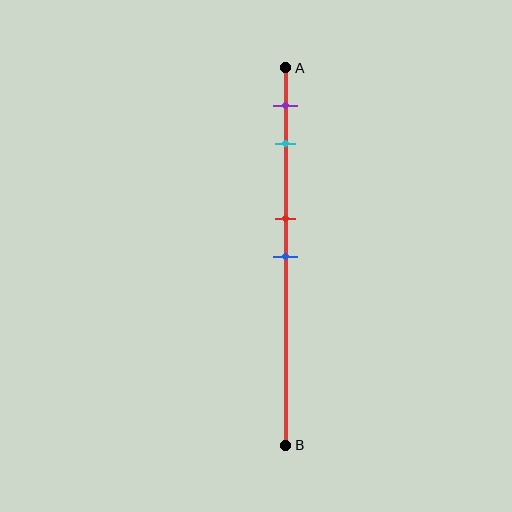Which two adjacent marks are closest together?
The red and blue marks are the closest adjacent pair.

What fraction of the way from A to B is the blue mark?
The blue mark is approximately 50% (0.5) of the way from A to B.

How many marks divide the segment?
There are 4 marks dividing the segment.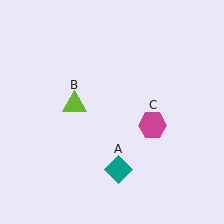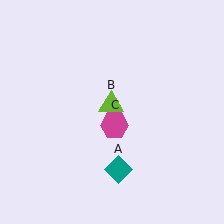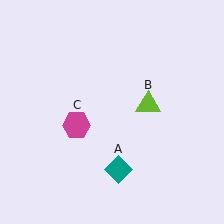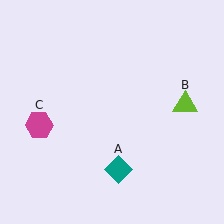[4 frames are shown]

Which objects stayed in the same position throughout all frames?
Teal diamond (object A) remained stationary.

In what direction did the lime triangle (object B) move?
The lime triangle (object B) moved right.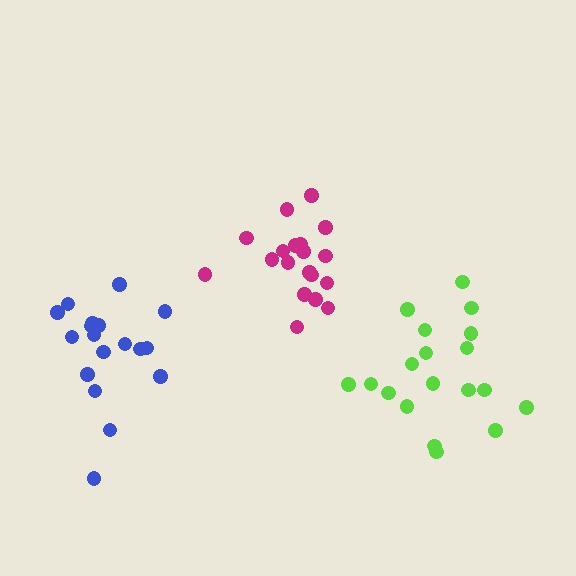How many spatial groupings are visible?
There are 3 spatial groupings.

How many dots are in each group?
Group 1: 19 dots, Group 2: 19 dots, Group 3: 18 dots (56 total).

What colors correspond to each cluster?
The clusters are colored: lime, magenta, blue.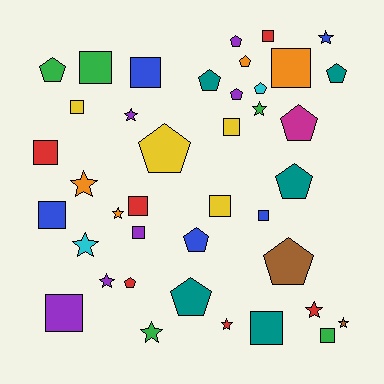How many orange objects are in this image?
There are 4 orange objects.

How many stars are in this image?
There are 11 stars.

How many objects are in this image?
There are 40 objects.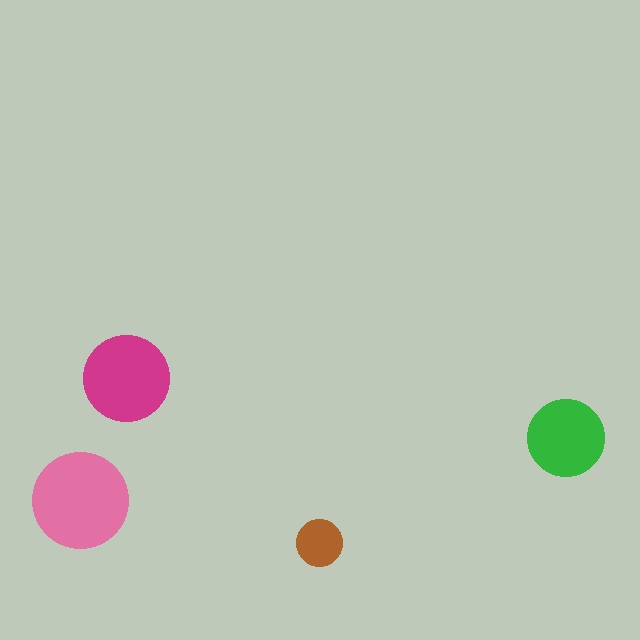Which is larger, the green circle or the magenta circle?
The magenta one.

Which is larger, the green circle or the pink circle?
The pink one.